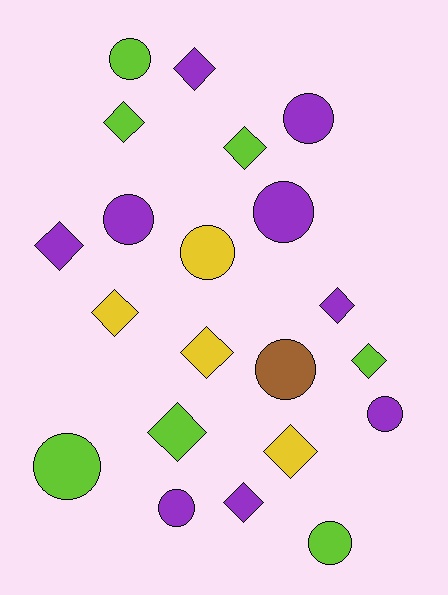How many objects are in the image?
There are 21 objects.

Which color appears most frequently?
Purple, with 9 objects.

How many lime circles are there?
There are 3 lime circles.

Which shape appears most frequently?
Diamond, with 11 objects.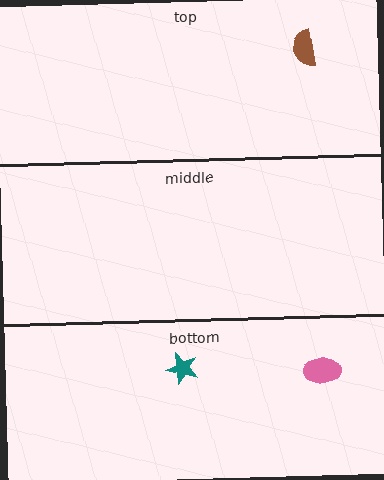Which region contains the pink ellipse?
The bottom region.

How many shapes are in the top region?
1.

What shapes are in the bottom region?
The pink ellipse, the teal star.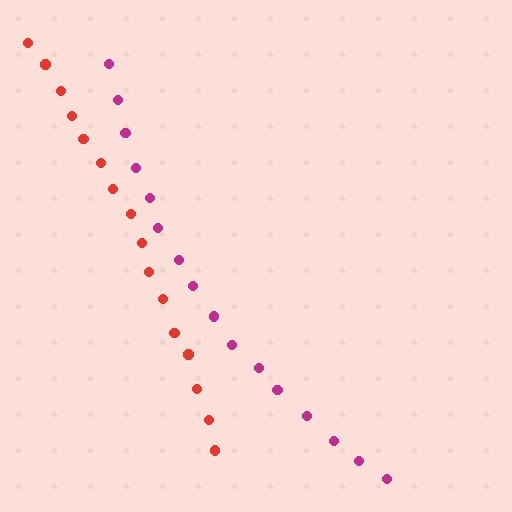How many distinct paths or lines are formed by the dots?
There are 2 distinct paths.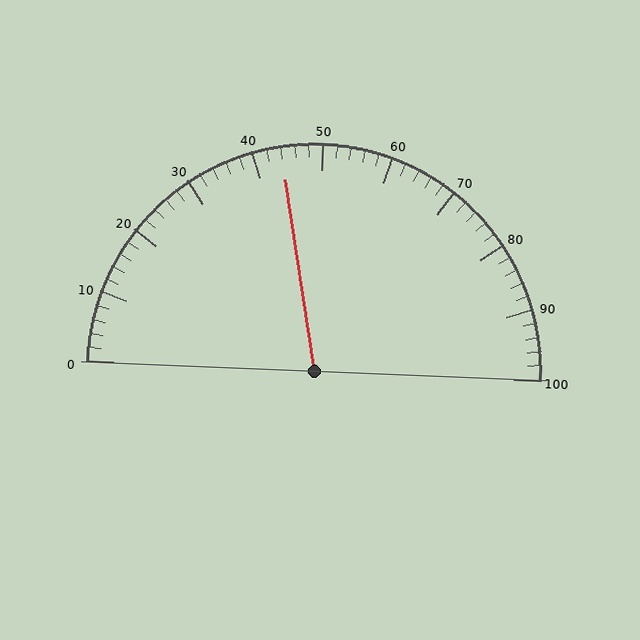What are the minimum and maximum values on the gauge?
The gauge ranges from 0 to 100.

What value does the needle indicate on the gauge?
The needle indicates approximately 44.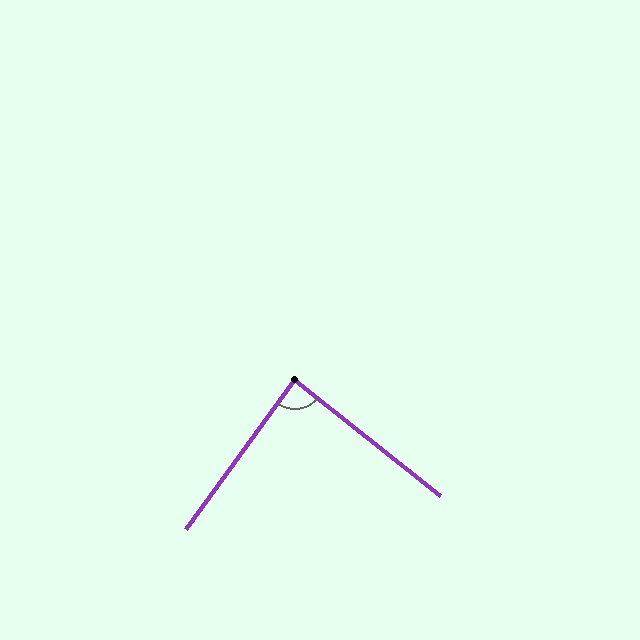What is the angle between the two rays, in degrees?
Approximately 88 degrees.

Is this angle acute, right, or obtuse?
It is approximately a right angle.